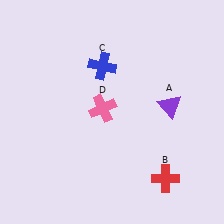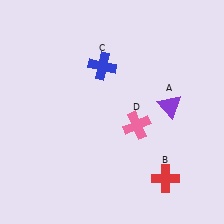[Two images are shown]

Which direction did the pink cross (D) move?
The pink cross (D) moved right.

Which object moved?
The pink cross (D) moved right.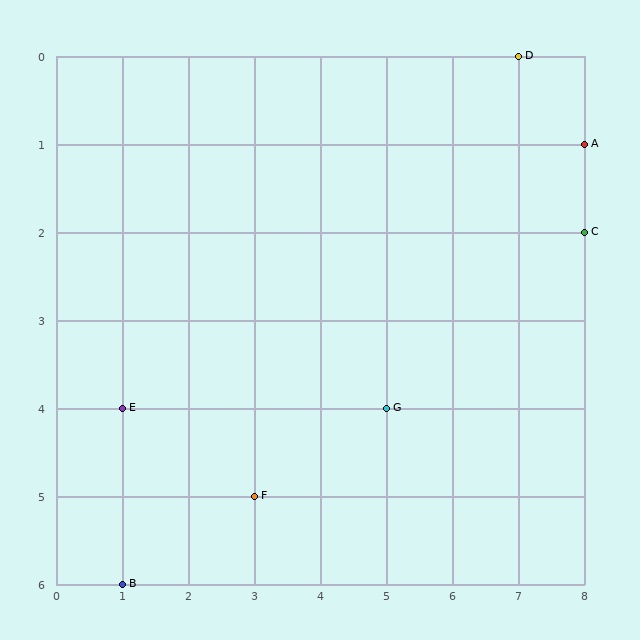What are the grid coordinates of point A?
Point A is at grid coordinates (8, 1).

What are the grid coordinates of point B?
Point B is at grid coordinates (1, 6).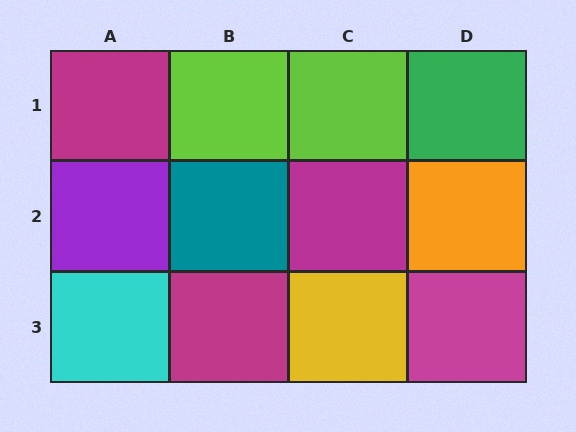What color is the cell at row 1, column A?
Magenta.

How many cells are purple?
1 cell is purple.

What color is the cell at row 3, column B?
Magenta.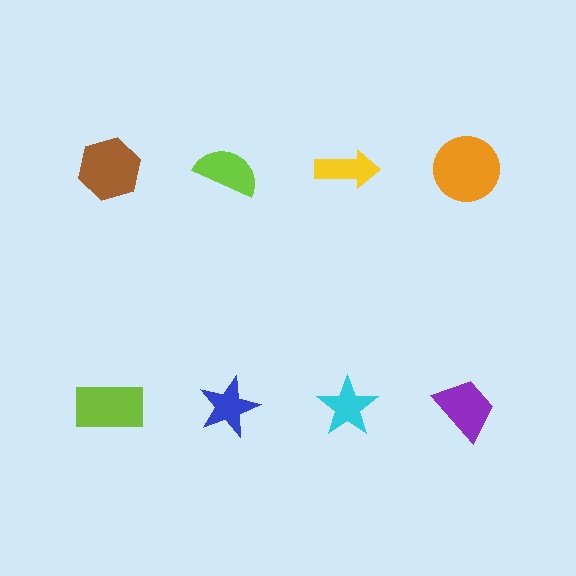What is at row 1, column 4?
An orange circle.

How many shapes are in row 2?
4 shapes.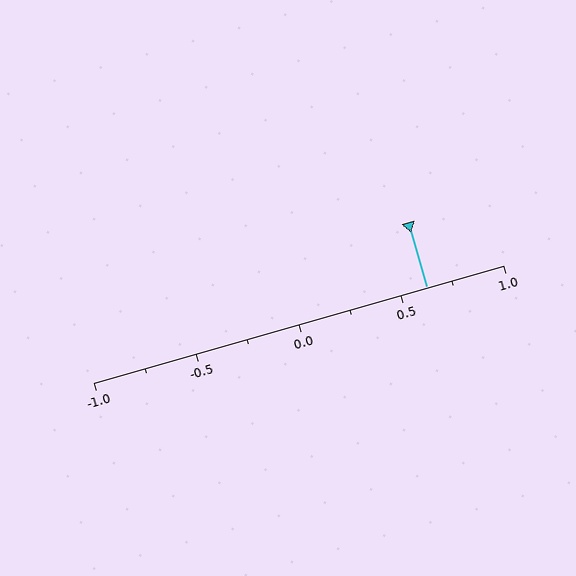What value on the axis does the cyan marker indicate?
The marker indicates approximately 0.62.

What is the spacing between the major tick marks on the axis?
The major ticks are spaced 0.5 apart.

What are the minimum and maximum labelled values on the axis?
The axis runs from -1.0 to 1.0.